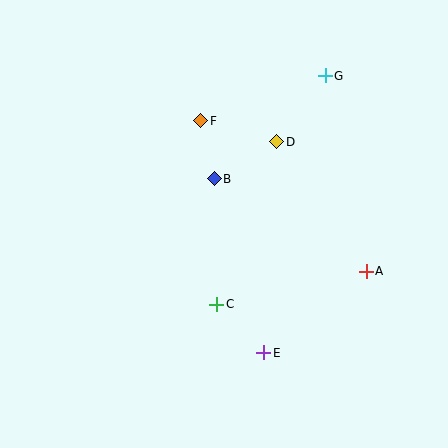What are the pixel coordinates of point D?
Point D is at (277, 142).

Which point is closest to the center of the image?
Point B at (214, 179) is closest to the center.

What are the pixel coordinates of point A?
Point A is at (366, 271).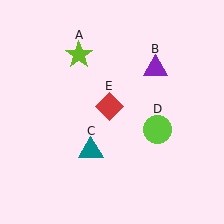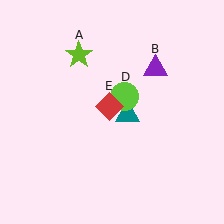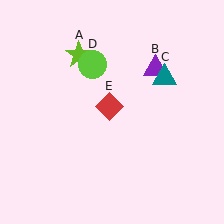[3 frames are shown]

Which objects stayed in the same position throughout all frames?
Lime star (object A) and purple triangle (object B) and red diamond (object E) remained stationary.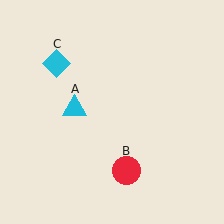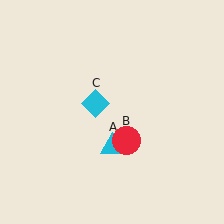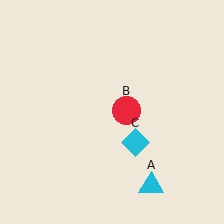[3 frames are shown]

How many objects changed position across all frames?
3 objects changed position: cyan triangle (object A), red circle (object B), cyan diamond (object C).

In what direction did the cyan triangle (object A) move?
The cyan triangle (object A) moved down and to the right.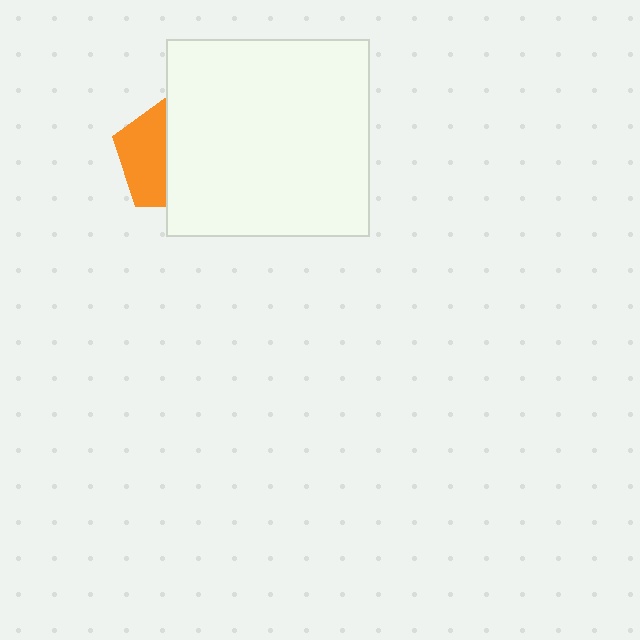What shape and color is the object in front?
The object in front is a white rectangle.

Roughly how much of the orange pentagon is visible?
A small part of it is visible (roughly 42%).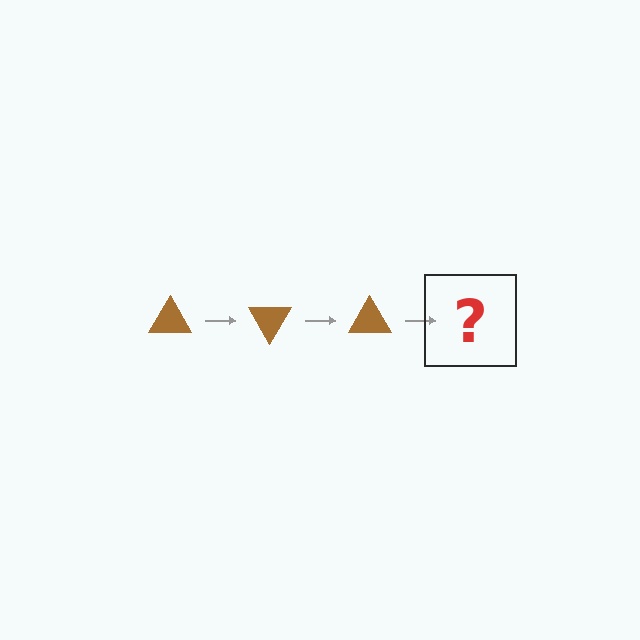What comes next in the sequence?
The next element should be a brown triangle rotated 180 degrees.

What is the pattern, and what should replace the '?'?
The pattern is that the triangle rotates 60 degrees each step. The '?' should be a brown triangle rotated 180 degrees.